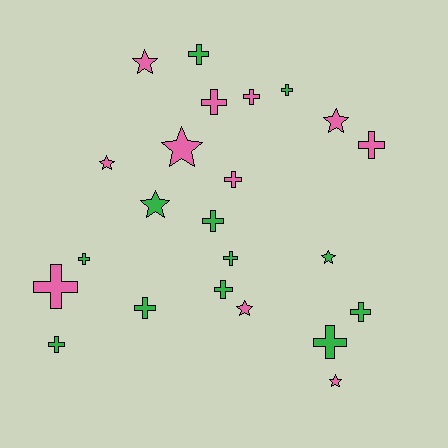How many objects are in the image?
There are 23 objects.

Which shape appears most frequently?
Cross, with 15 objects.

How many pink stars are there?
There are 6 pink stars.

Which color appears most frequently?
Green, with 12 objects.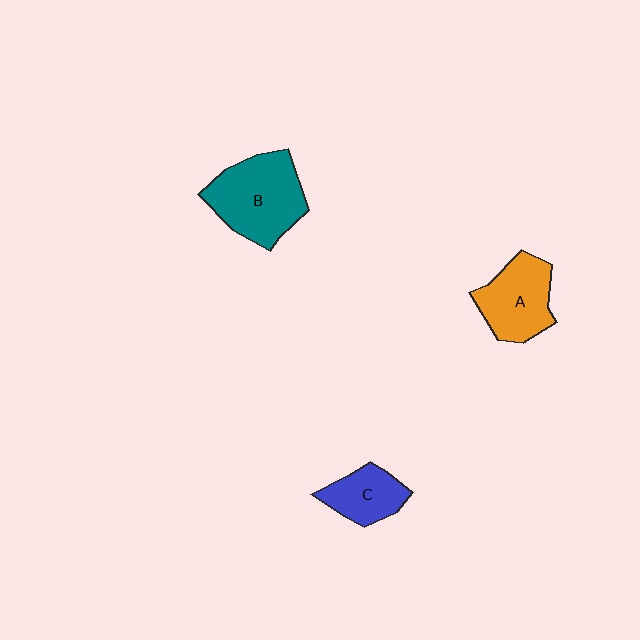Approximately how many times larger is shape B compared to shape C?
Approximately 1.9 times.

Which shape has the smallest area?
Shape C (blue).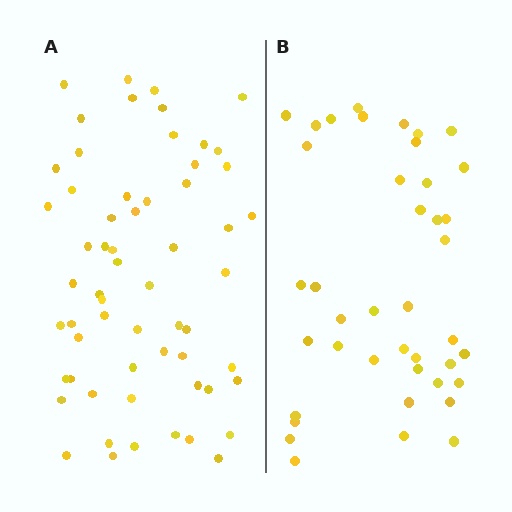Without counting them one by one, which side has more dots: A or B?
Region A (the left region) has more dots.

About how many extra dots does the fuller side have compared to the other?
Region A has approximately 20 more dots than region B.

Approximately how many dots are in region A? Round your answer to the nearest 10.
About 60 dots.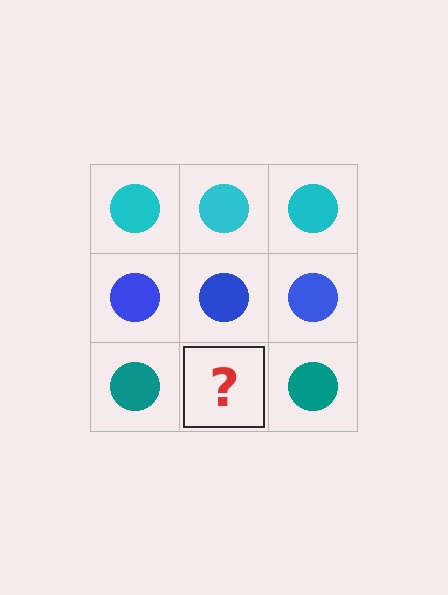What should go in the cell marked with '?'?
The missing cell should contain a teal circle.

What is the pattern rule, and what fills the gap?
The rule is that each row has a consistent color. The gap should be filled with a teal circle.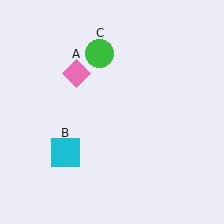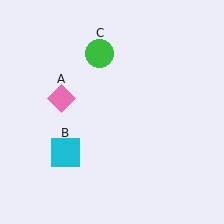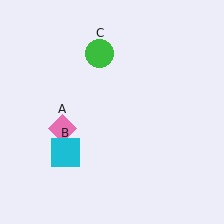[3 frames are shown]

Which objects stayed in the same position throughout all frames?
Cyan square (object B) and green circle (object C) remained stationary.